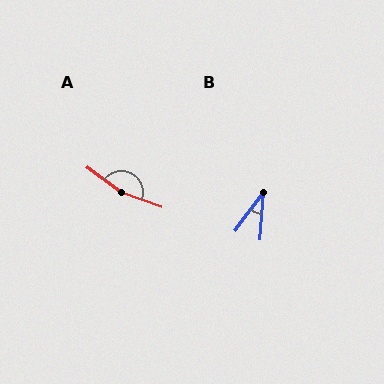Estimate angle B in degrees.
Approximately 32 degrees.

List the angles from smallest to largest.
B (32°), A (163°).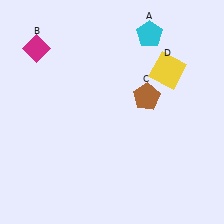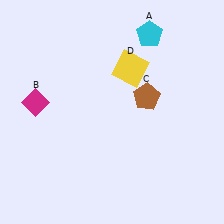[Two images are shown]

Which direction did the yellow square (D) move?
The yellow square (D) moved left.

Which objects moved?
The objects that moved are: the magenta diamond (B), the yellow square (D).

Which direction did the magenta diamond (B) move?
The magenta diamond (B) moved down.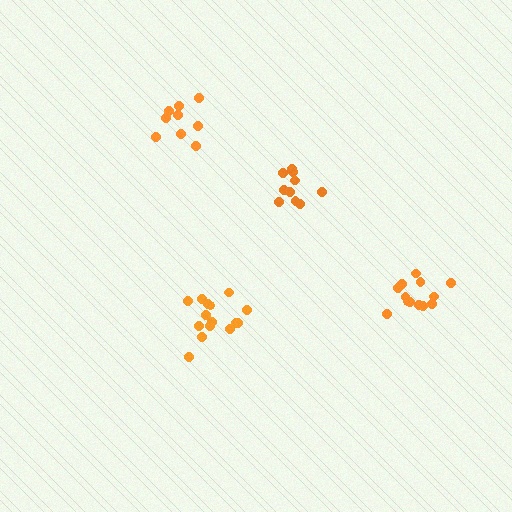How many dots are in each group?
Group 1: 10 dots, Group 2: 15 dots, Group 3: 9 dots, Group 4: 13 dots (47 total).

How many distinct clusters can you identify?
There are 4 distinct clusters.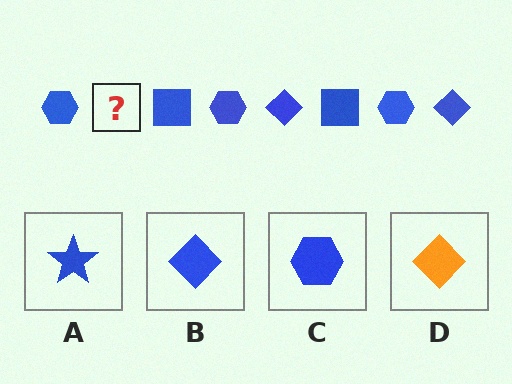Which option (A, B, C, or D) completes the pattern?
B.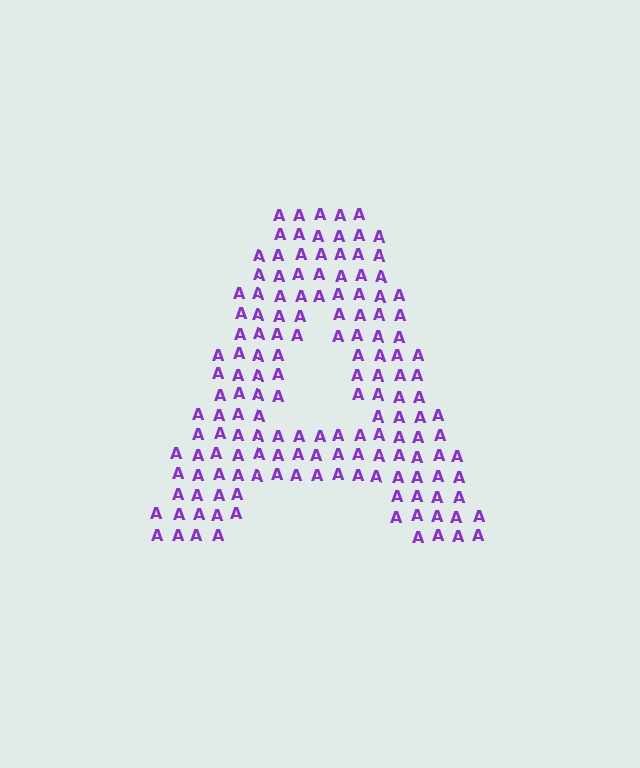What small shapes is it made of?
It is made of small letter A's.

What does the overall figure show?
The overall figure shows the letter A.